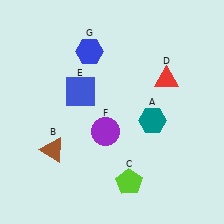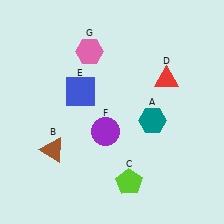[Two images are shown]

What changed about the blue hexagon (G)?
In Image 1, G is blue. In Image 2, it changed to pink.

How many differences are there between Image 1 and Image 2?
There is 1 difference between the two images.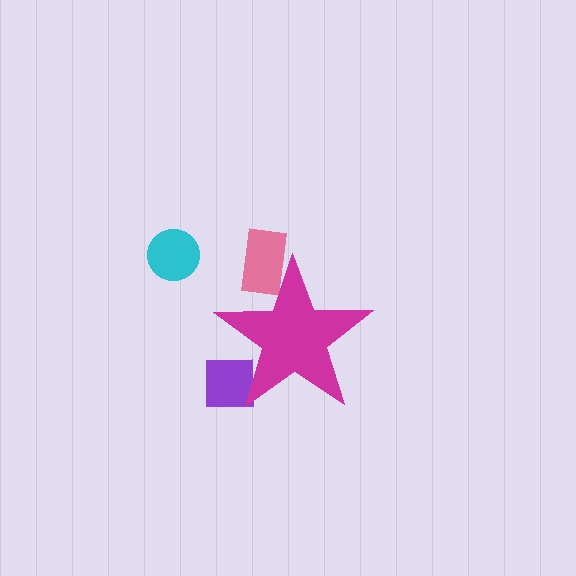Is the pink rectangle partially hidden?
Yes, the pink rectangle is partially hidden behind the magenta star.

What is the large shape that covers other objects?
A magenta star.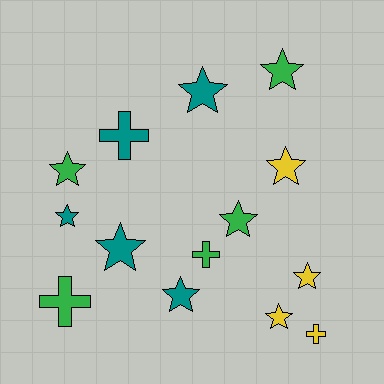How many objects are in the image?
There are 14 objects.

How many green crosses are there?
There are 2 green crosses.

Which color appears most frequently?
Green, with 5 objects.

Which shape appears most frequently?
Star, with 10 objects.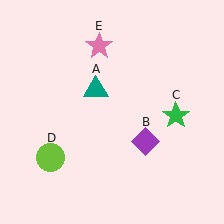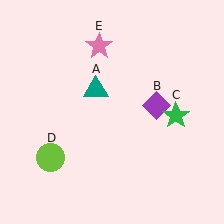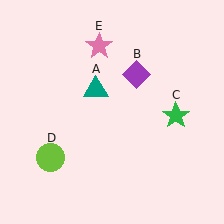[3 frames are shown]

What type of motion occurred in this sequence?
The purple diamond (object B) rotated counterclockwise around the center of the scene.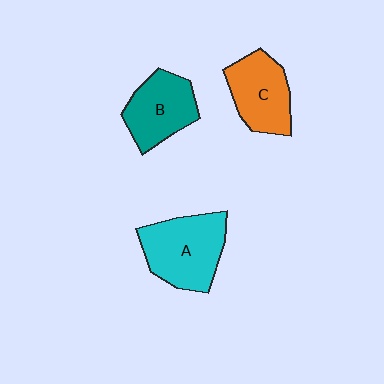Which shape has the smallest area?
Shape B (teal).